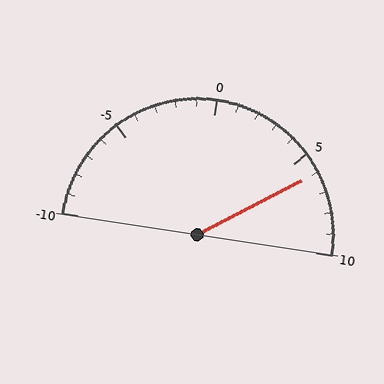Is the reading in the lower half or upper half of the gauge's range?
The reading is in the upper half of the range (-10 to 10).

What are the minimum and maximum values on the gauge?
The gauge ranges from -10 to 10.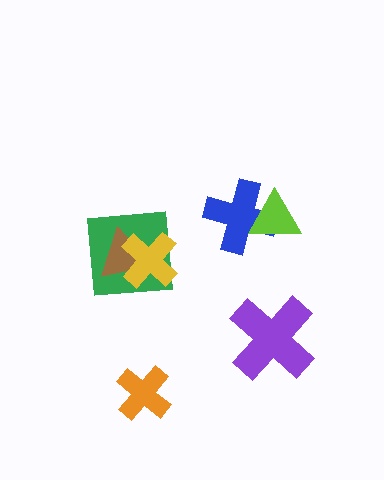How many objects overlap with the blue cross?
1 object overlaps with the blue cross.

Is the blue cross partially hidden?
Yes, it is partially covered by another shape.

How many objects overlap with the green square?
2 objects overlap with the green square.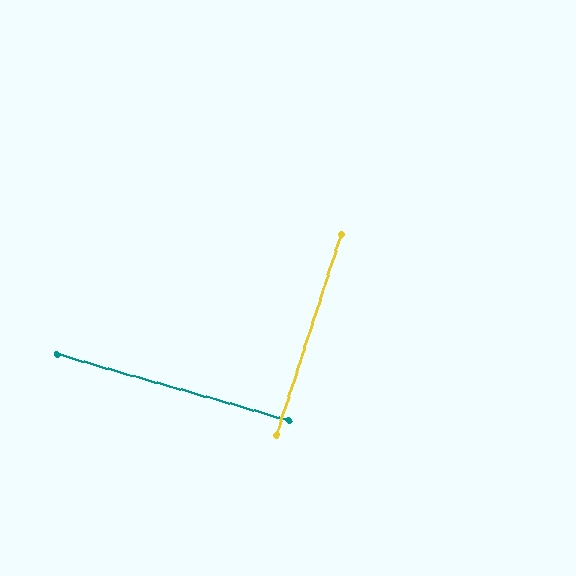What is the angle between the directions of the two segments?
Approximately 88 degrees.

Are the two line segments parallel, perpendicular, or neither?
Perpendicular — they meet at approximately 88°.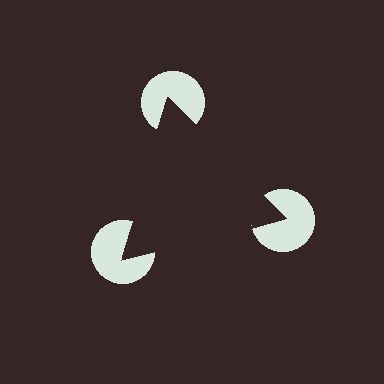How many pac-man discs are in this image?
There are 3 — one at each vertex of the illusory triangle.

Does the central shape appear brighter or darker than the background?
It typically appears slightly darker than the background, even though no actual brightness change is drawn.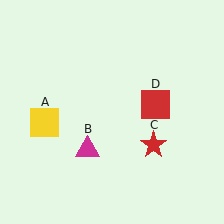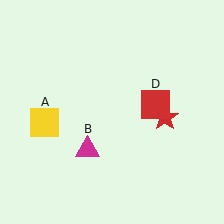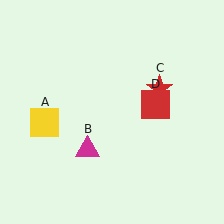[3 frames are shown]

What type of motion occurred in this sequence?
The red star (object C) rotated counterclockwise around the center of the scene.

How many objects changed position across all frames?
1 object changed position: red star (object C).